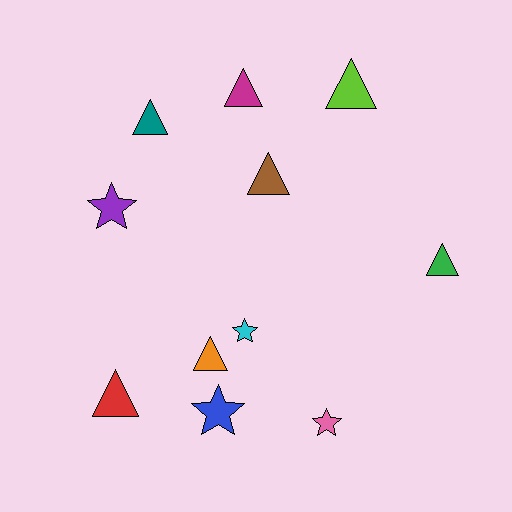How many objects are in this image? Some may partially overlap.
There are 11 objects.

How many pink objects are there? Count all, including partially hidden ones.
There is 1 pink object.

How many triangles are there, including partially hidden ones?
There are 7 triangles.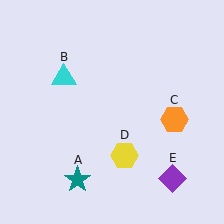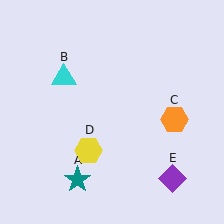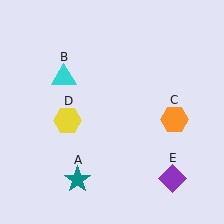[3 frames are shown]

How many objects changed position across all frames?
1 object changed position: yellow hexagon (object D).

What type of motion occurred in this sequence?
The yellow hexagon (object D) rotated clockwise around the center of the scene.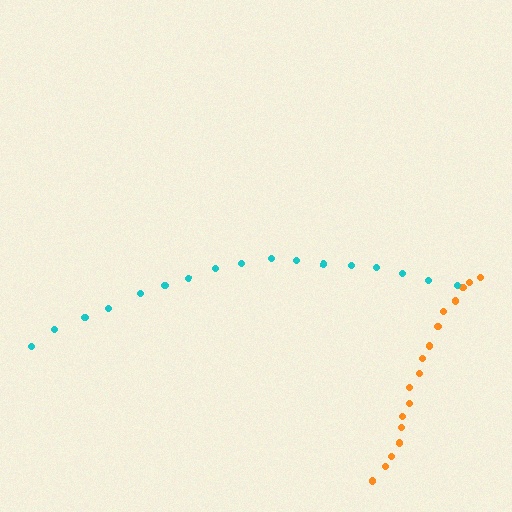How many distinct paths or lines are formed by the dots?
There are 2 distinct paths.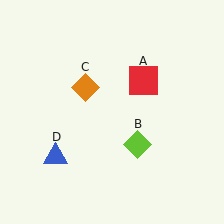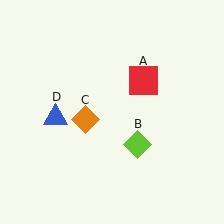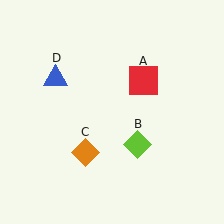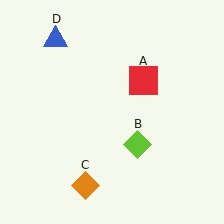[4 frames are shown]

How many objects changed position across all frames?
2 objects changed position: orange diamond (object C), blue triangle (object D).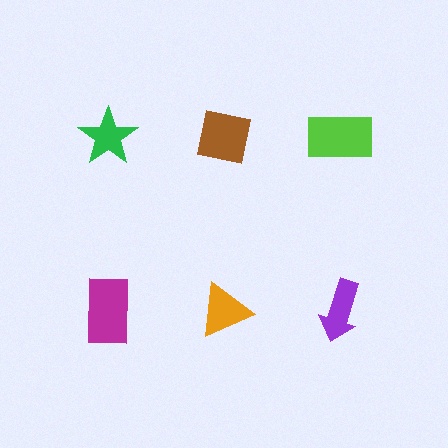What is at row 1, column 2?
A brown square.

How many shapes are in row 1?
3 shapes.